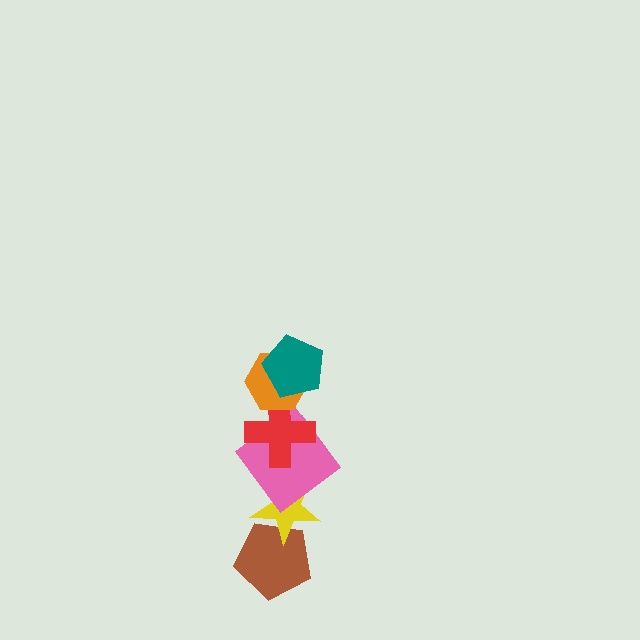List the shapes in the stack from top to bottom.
From top to bottom: the teal pentagon, the orange hexagon, the red cross, the pink diamond, the yellow star, the brown pentagon.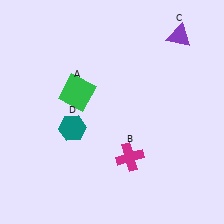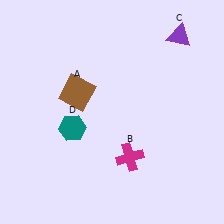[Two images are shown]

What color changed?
The square (A) changed from green in Image 1 to brown in Image 2.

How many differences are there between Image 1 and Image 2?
There is 1 difference between the two images.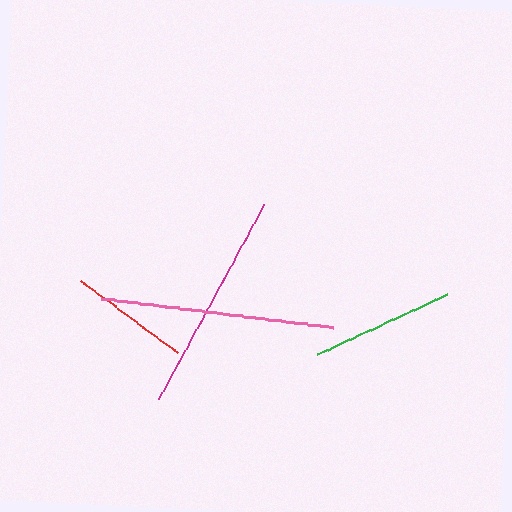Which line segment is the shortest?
The red line is the shortest at approximately 122 pixels.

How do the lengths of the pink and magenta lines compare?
The pink and magenta lines are approximately the same length.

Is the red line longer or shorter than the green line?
The green line is longer than the red line.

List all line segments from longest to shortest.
From longest to shortest: pink, magenta, green, red.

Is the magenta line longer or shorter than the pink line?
The pink line is longer than the magenta line.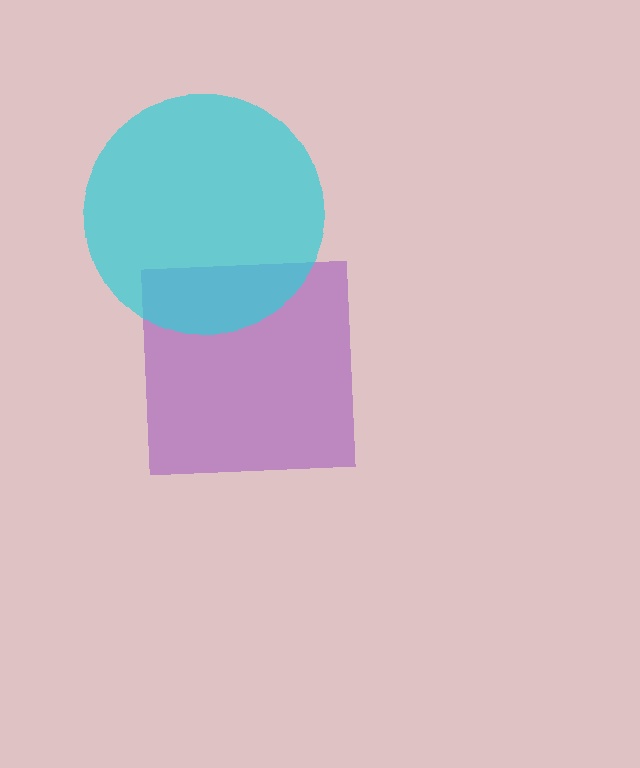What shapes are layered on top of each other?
The layered shapes are: a purple square, a cyan circle.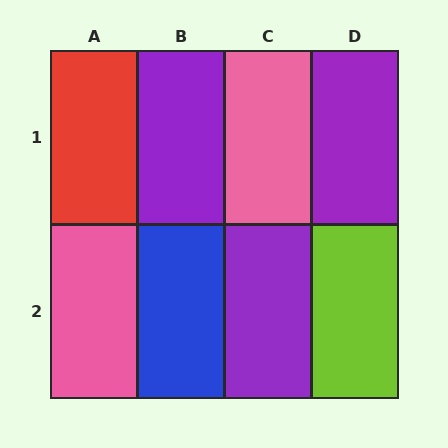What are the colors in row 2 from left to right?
Pink, blue, purple, lime.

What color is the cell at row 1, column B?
Purple.